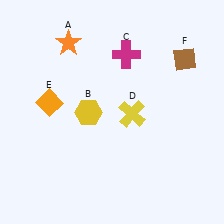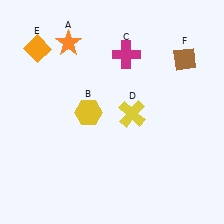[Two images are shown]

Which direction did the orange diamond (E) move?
The orange diamond (E) moved up.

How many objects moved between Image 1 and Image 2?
1 object moved between the two images.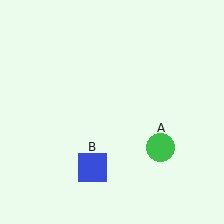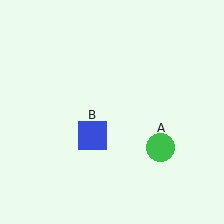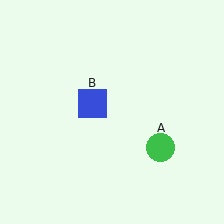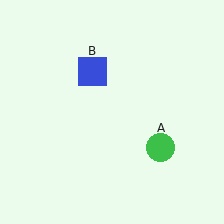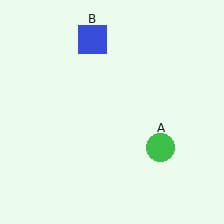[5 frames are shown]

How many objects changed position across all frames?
1 object changed position: blue square (object B).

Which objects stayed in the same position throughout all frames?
Green circle (object A) remained stationary.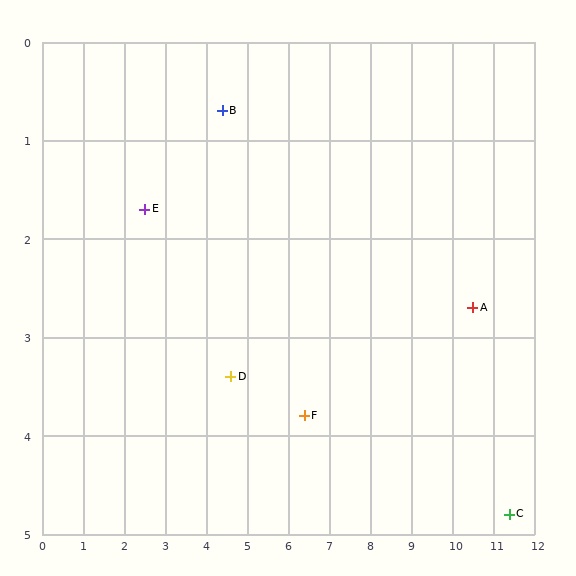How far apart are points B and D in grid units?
Points B and D are about 2.7 grid units apart.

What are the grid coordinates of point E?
Point E is at approximately (2.5, 1.7).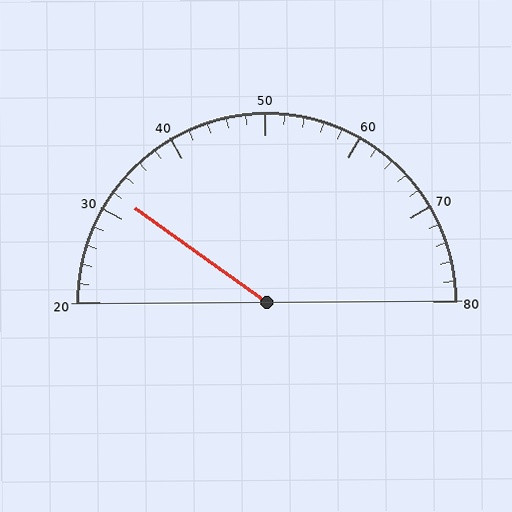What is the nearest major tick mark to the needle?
The nearest major tick mark is 30.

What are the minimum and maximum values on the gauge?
The gauge ranges from 20 to 80.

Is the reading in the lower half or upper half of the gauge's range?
The reading is in the lower half of the range (20 to 80).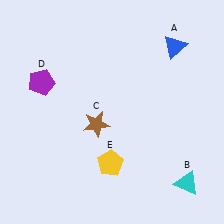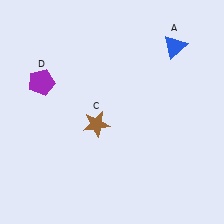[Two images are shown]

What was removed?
The cyan triangle (B), the yellow pentagon (E) were removed in Image 2.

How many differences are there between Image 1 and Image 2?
There are 2 differences between the two images.